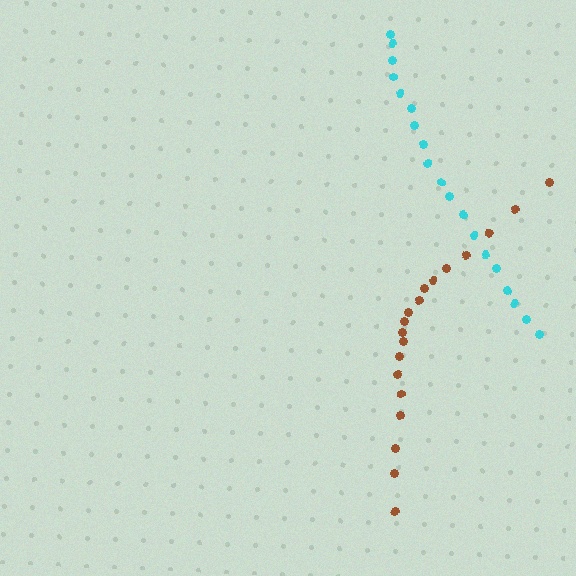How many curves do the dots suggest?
There are 2 distinct paths.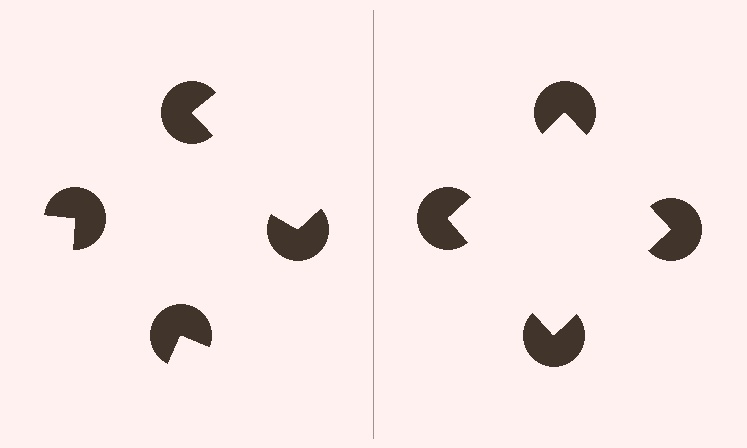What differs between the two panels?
The pac-man discs are positioned identically on both sides; only the wedge orientations differ. On the right they align to a square; on the left they are misaligned.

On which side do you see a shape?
An illusory square appears on the right side. On the left side the wedge cuts are rotated, so no coherent shape forms.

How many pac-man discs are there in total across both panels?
8 — 4 on each side.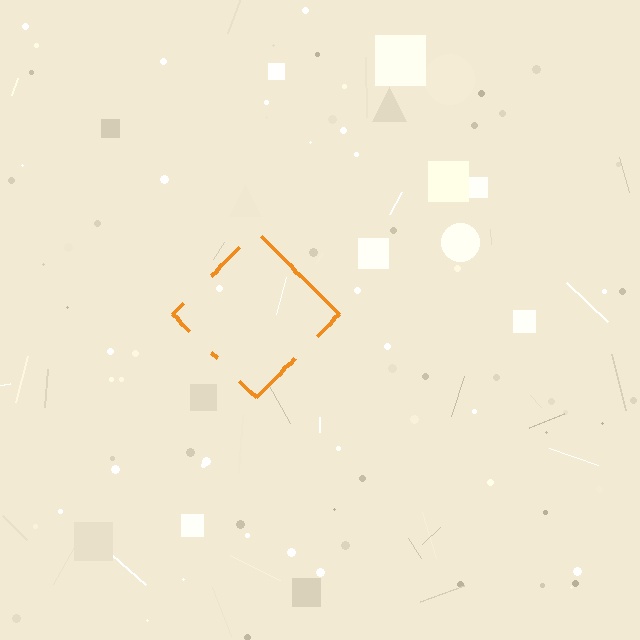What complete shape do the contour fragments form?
The contour fragments form a diamond.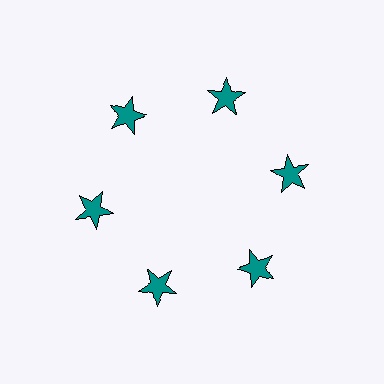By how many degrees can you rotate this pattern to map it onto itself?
The pattern maps onto itself every 60 degrees of rotation.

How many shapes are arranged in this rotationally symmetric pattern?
There are 6 shapes, arranged in 6 groups of 1.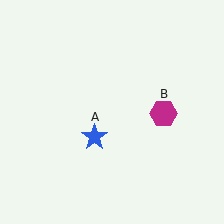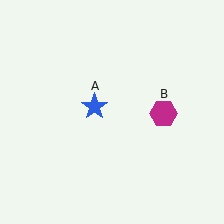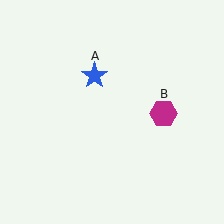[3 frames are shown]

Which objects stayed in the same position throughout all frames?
Magenta hexagon (object B) remained stationary.